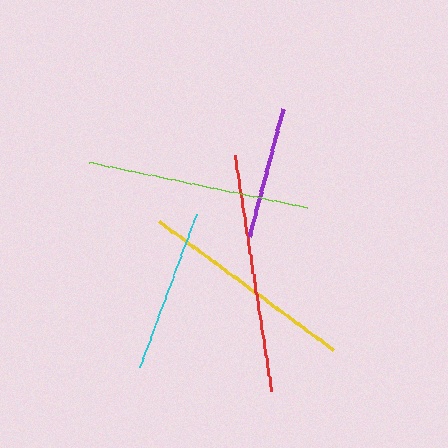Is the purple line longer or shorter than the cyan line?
The cyan line is longer than the purple line.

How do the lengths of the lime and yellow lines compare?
The lime and yellow lines are approximately the same length.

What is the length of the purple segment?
The purple segment is approximately 133 pixels long.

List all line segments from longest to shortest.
From longest to shortest: red, lime, yellow, cyan, purple.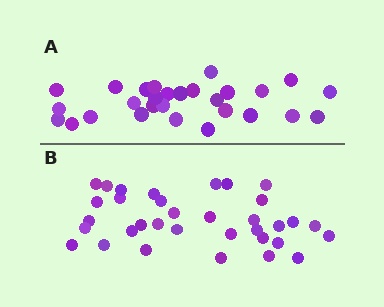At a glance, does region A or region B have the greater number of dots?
Region B (the bottom region) has more dots.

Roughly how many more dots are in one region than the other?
Region B has about 6 more dots than region A.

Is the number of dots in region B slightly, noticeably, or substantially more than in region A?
Region B has only slightly more — the two regions are fairly close. The ratio is roughly 1.2 to 1.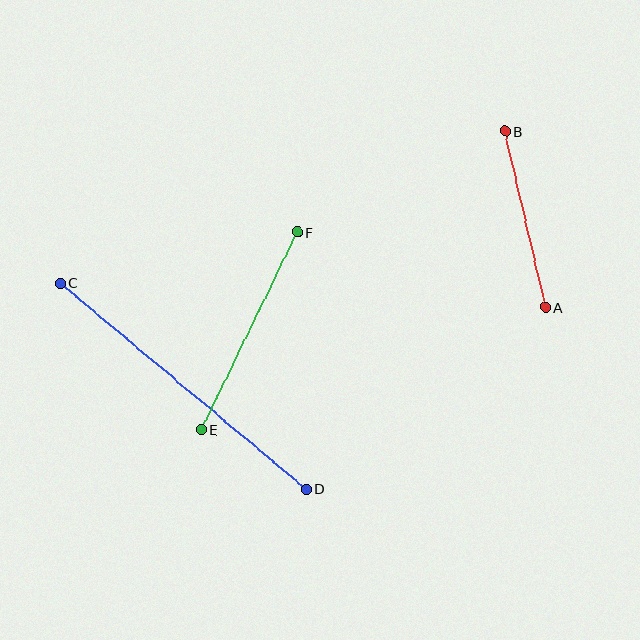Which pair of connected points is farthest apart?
Points C and D are farthest apart.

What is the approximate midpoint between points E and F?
The midpoint is at approximately (249, 331) pixels.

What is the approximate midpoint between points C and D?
The midpoint is at approximately (183, 386) pixels.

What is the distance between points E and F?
The distance is approximately 220 pixels.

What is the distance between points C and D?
The distance is approximately 321 pixels.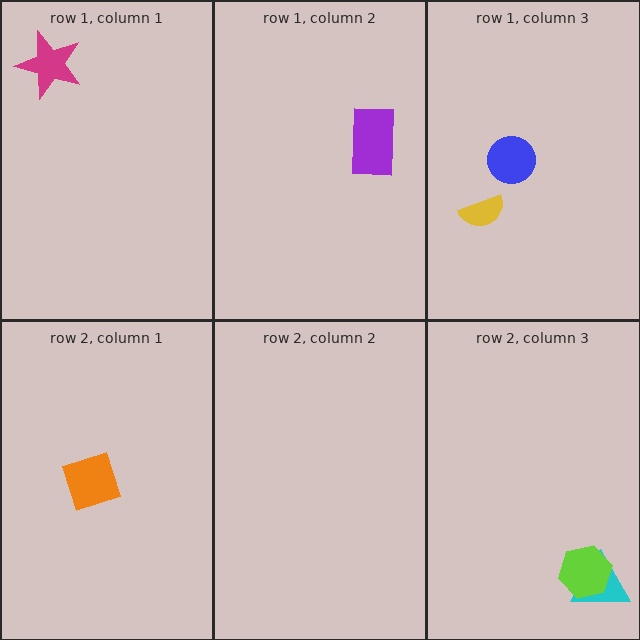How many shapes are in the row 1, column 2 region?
1.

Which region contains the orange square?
The row 2, column 1 region.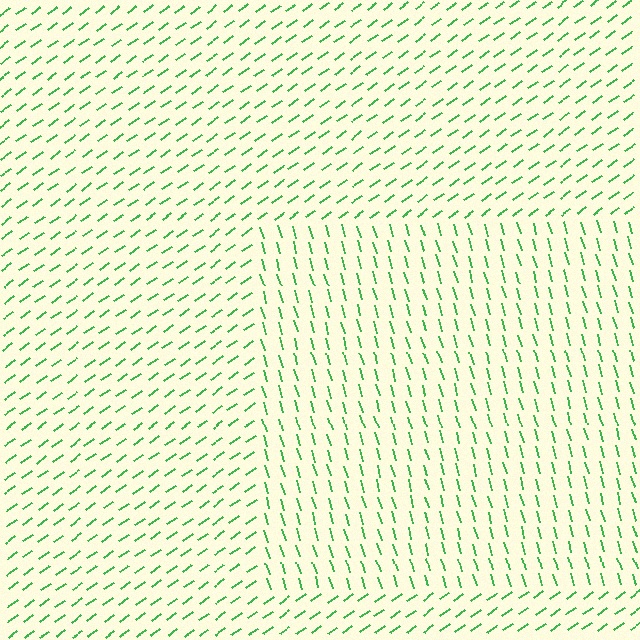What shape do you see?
I see a rectangle.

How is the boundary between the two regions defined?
The boundary is defined purely by a change in line orientation (approximately 71 degrees difference). All lines are the same color and thickness.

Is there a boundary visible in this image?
Yes, there is a texture boundary formed by a change in line orientation.